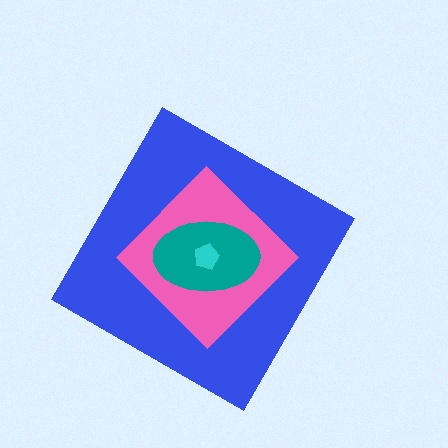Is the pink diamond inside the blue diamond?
Yes.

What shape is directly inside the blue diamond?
The pink diamond.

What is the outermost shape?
The blue diamond.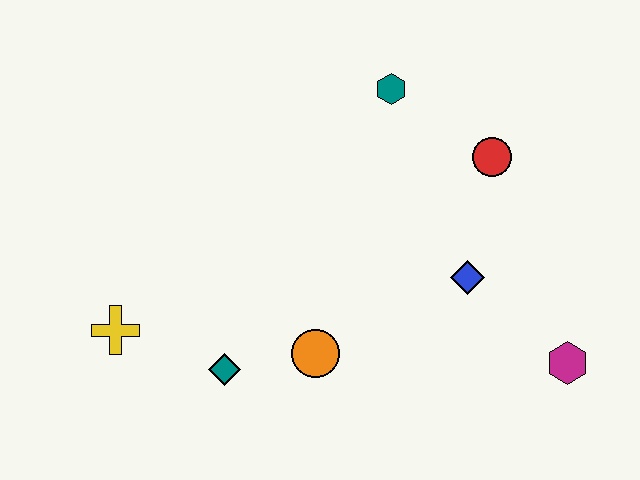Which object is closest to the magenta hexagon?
The blue diamond is closest to the magenta hexagon.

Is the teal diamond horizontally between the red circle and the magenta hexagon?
No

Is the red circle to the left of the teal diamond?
No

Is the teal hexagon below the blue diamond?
No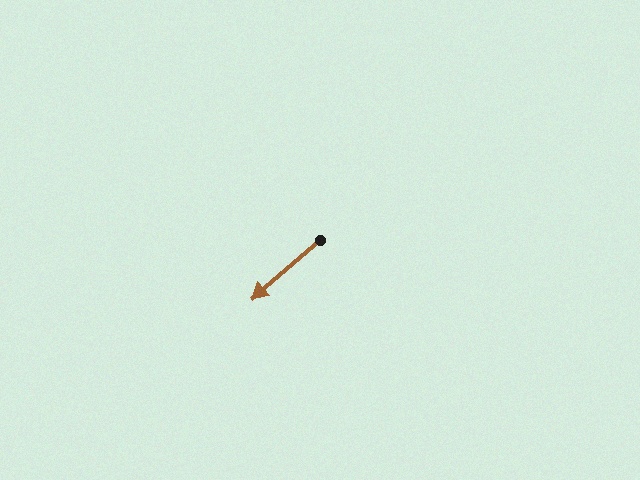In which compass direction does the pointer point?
Southwest.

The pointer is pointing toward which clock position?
Roughly 8 o'clock.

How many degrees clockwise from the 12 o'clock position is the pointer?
Approximately 229 degrees.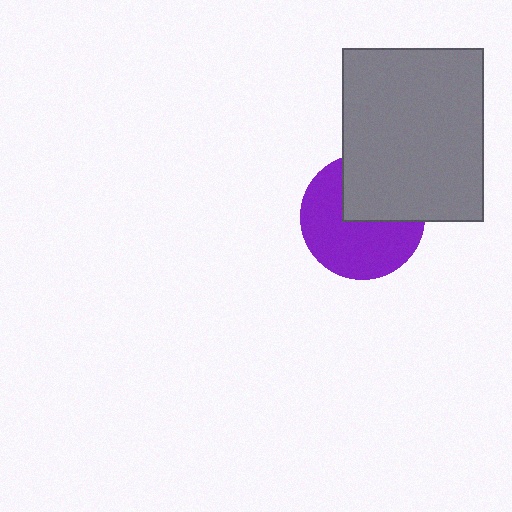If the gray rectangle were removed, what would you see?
You would see the complete purple circle.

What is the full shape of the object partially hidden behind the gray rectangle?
The partially hidden object is a purple circle.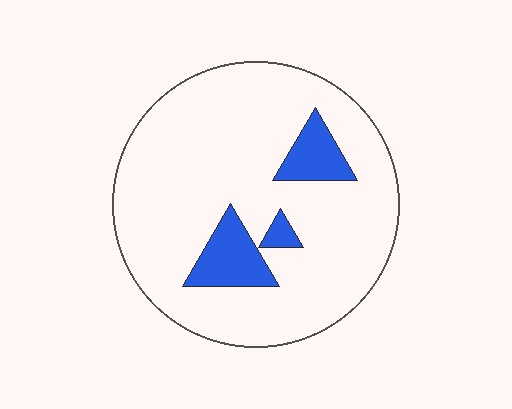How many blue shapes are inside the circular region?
3.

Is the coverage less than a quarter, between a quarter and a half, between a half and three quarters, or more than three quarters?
Less than a quarter.